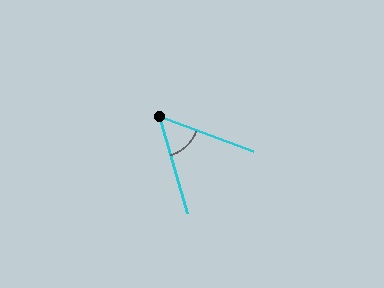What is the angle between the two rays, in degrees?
Approximately 53 degrees.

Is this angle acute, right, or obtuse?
It is acute.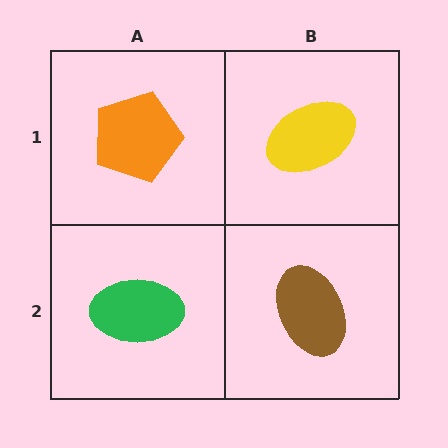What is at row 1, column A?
An orange pentagon.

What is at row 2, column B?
A brown ellipse.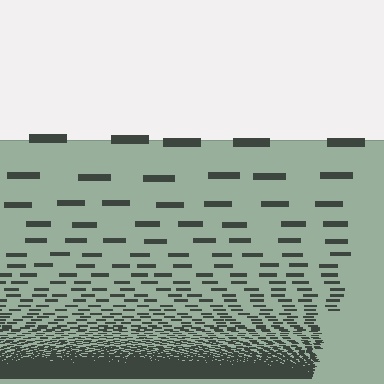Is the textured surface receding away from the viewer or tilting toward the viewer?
The surface appears to tilt toward the viewer. Texture elements get larger and sparser toward the top.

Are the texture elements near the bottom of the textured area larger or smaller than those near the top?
Smaller. The gradient is inverted — elements near the bottom are smaller and denser.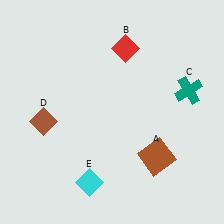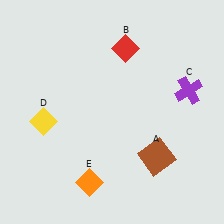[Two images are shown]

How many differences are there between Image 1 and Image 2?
There are 3 differences between the two images.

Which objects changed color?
C changed from teal to purple. D changed from brown to yellow. E changed from cyan to orange.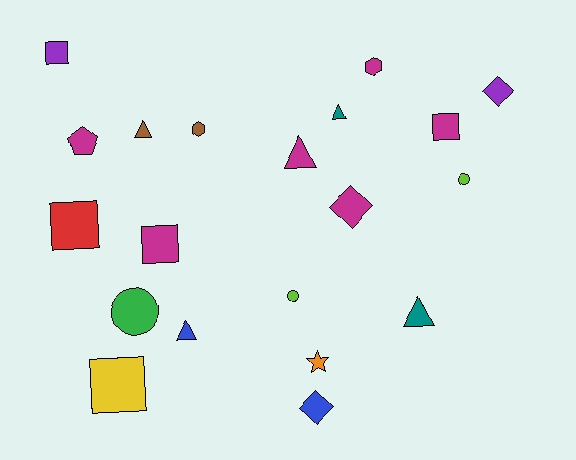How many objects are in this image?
There are 20 objects.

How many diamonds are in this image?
There are 3 diamonds.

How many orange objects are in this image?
There is 1 orange object.